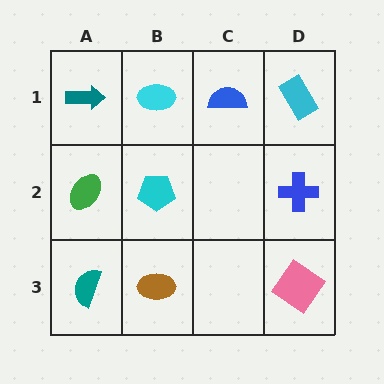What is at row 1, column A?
A teal arrow.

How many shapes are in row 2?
3 shapes.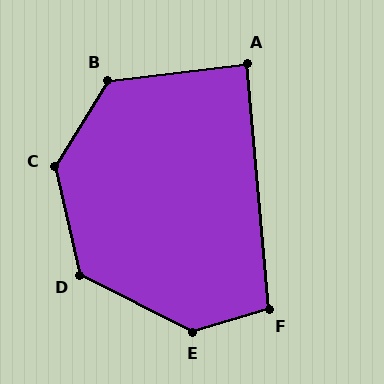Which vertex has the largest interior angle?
E, at approximately 137 degrees.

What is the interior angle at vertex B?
Approximately 129 degrees (obtuse).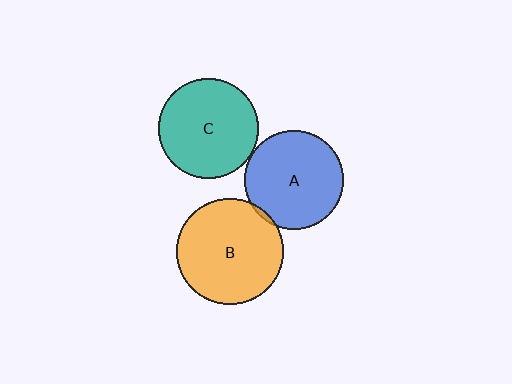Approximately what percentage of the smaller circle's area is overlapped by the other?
Approximately 5%.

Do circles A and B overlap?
Yes.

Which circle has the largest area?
Circle B (orange).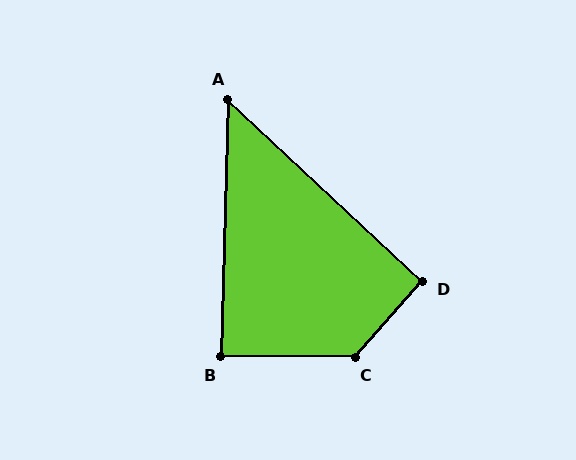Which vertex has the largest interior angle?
C, at approximately 132 degrees.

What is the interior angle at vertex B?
Approximately 89 degrees (approximately right).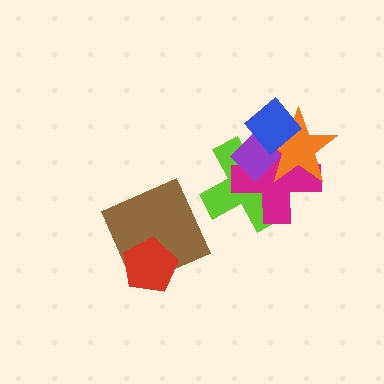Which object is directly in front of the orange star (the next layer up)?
The purple diamond is directly in front of the orange star.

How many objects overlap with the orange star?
4 objects overlap with the orange star.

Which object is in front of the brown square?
The red pentagon is in front of the brown square.